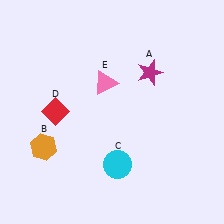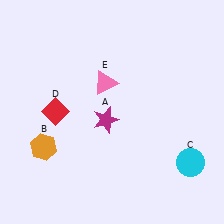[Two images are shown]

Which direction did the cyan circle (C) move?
The cyan circle (C) moved right.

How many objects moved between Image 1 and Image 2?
2 objects moved between the two images.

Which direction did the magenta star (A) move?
The magenta star (A) moved down.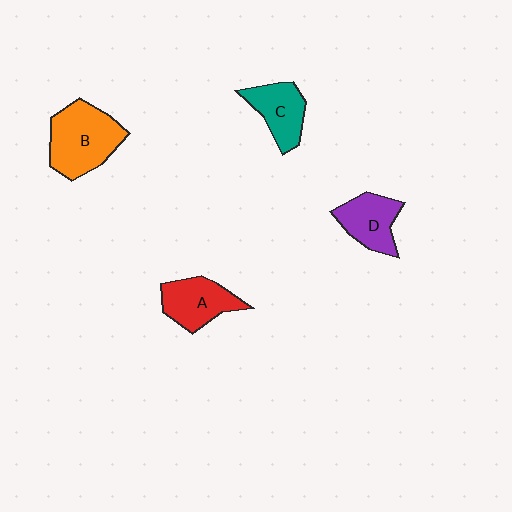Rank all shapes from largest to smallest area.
From largest to smallest: B (orange), A (red), D (purple), C (teal).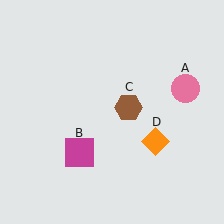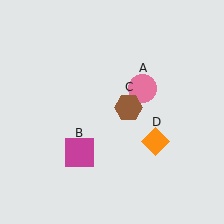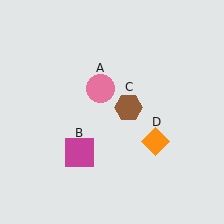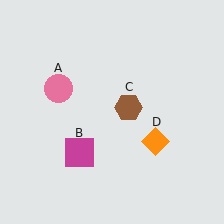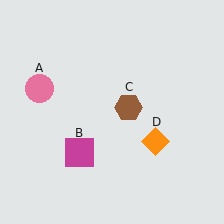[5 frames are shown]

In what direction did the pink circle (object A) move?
The pink circle (object A) moved left.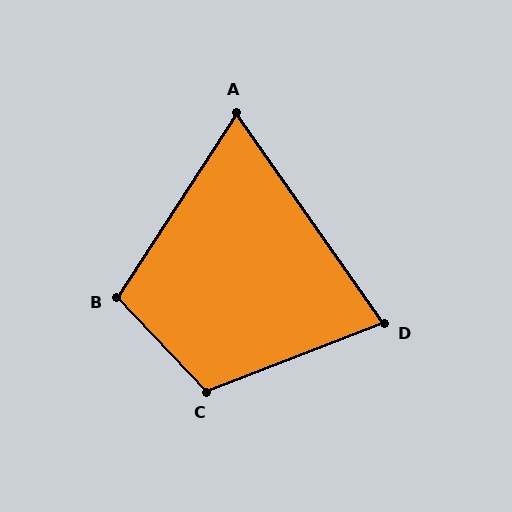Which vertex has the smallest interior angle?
A, at approximately 68 degrees.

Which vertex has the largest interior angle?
C, at approximately 112 degrees.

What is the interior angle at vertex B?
Approximately 104 degrees (obtuse).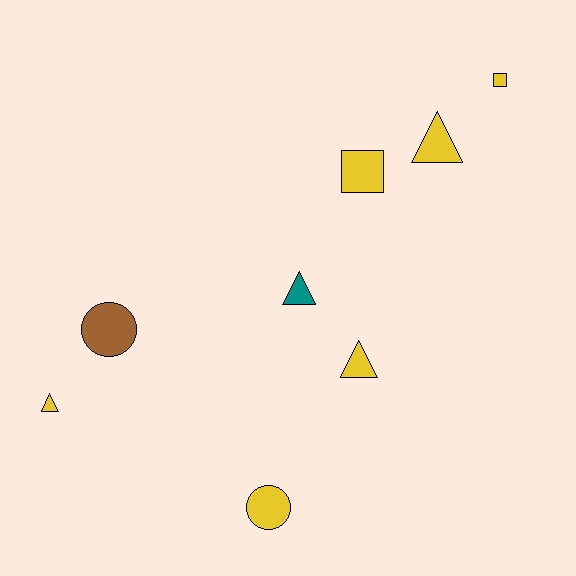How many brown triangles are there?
There are no brown triangles.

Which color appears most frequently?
Yellow, with 6 objects.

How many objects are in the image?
There are 8 objects.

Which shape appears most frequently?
Triangle, with 4 objects.